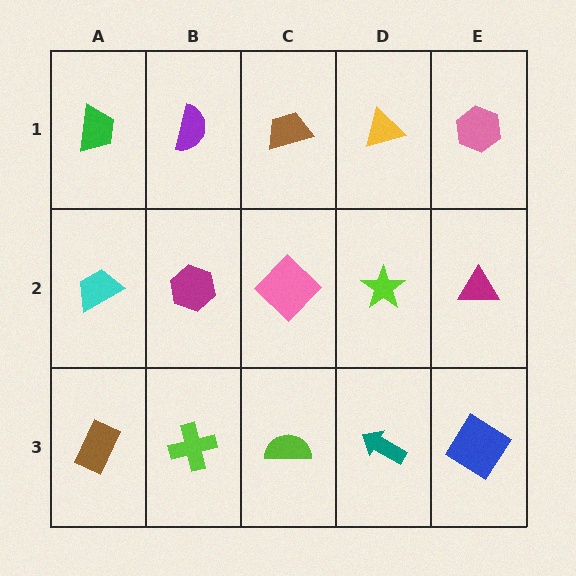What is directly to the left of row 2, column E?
A lime star.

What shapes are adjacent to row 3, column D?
A lime star (row 2, column D), a lime semicircle (row 3, column C), a blue diamond (row 3, column E).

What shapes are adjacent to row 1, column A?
A cyan trapezoid (row 2, column A), a purple semicircle (row 1, column B).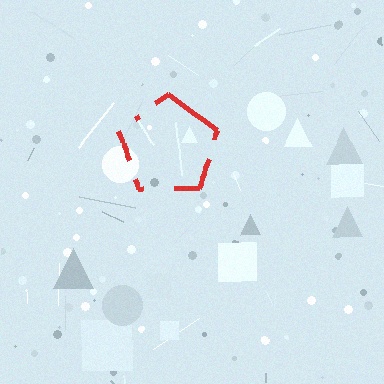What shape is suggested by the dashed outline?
The dashed outline suggests a pentagon.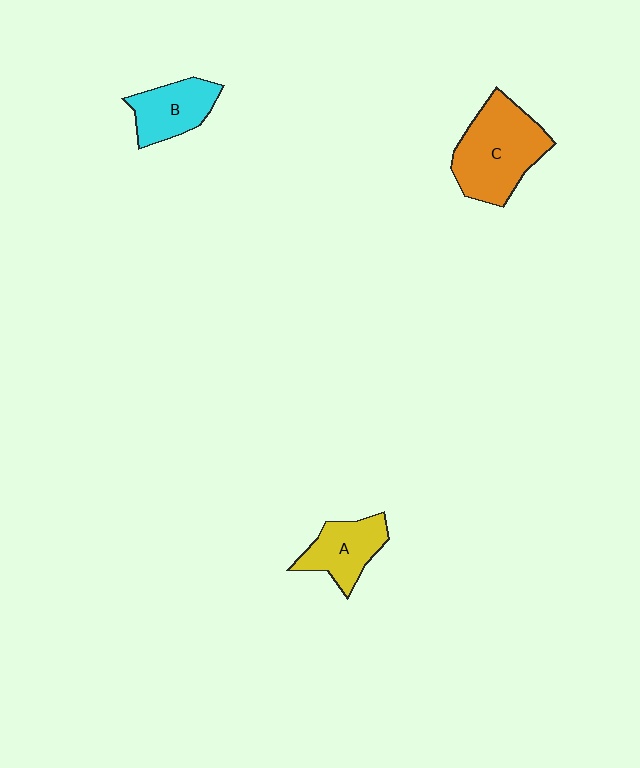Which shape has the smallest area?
Shape B (cyan).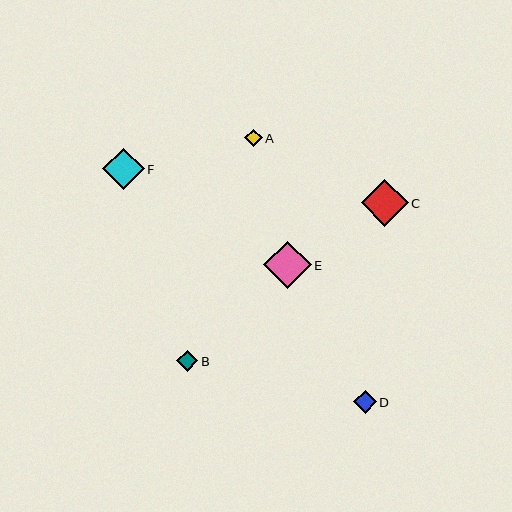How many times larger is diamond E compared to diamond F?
Diamond E is approximately 1.2 times the size of diamond F.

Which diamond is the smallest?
Diamond A is the smallest with a size of approximately 17 pixels.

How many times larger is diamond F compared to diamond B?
Diamond F is approximately 2.0 times the size of diamond B.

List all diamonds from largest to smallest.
From largest to smallest: E, C, F, D, B, A.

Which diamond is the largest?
Diamond E is the largest with a size of approximately 47 pixels.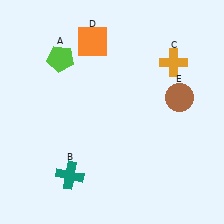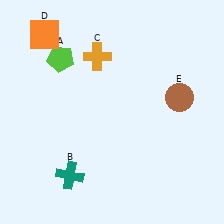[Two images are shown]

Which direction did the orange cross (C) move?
The orange cross (C) moved left.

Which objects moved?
The objects that moved are: the orange cross (C), the orange square (D).